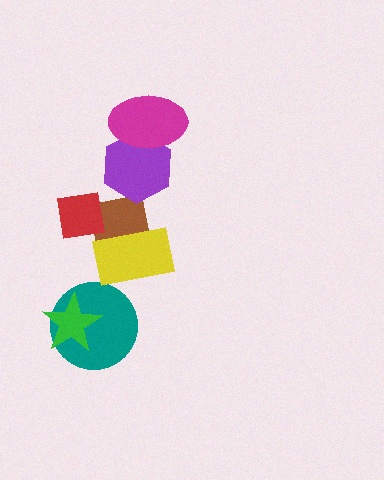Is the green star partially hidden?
No, no other shape covers it.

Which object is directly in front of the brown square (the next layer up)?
The red square is directly in front of the brown square.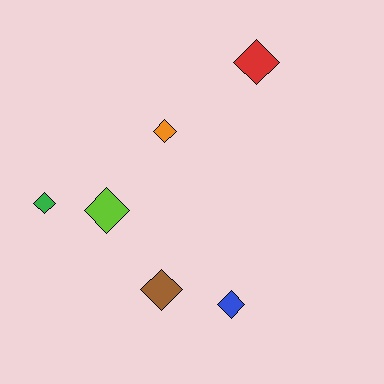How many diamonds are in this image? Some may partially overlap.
There are 6 diamonds.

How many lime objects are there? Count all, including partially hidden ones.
There is 1 lime object.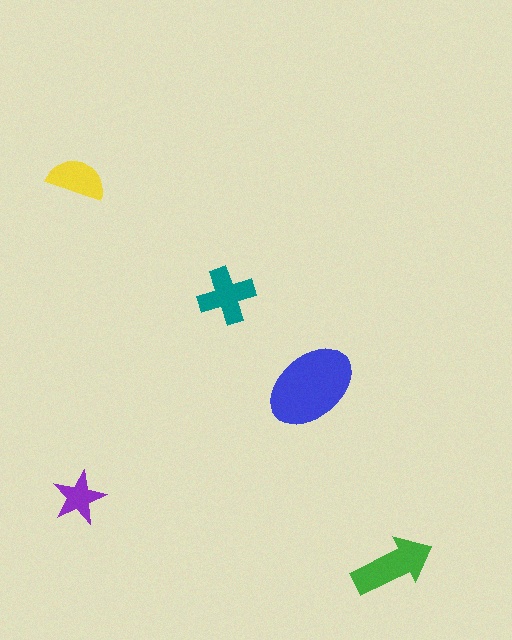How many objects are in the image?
There are 5 objects in the image.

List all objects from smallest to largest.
The purple star, the yellow semicircle, the teal cross, the green arrow, the blue ellipse.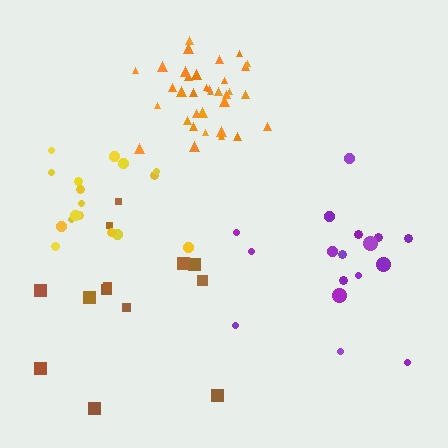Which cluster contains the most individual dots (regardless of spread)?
Orange (35).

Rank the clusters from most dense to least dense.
orange, yellow, purple, brown.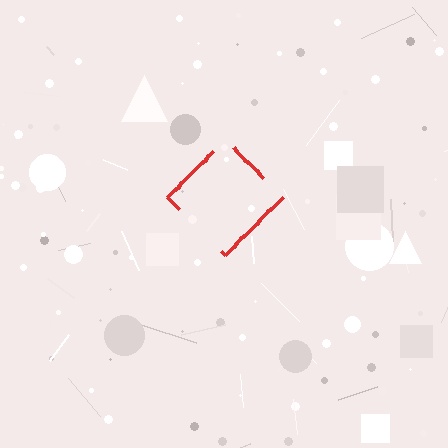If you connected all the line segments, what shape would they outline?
They would outline a diamond.